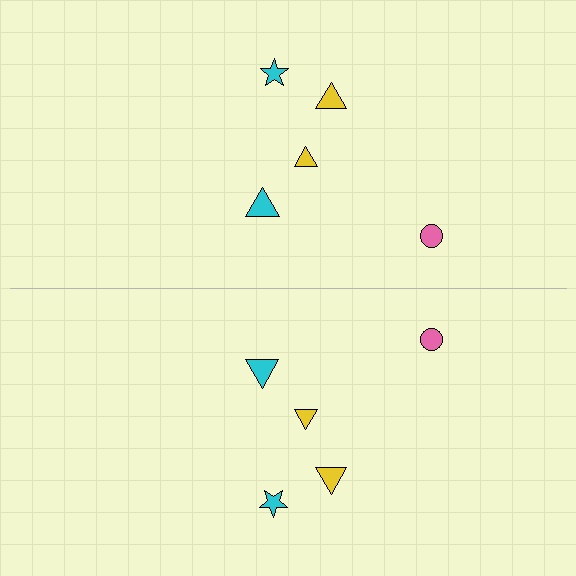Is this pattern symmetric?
Yes, this pattern has bilateral (reflection) symmetry.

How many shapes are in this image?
There are 10 shapes in this image.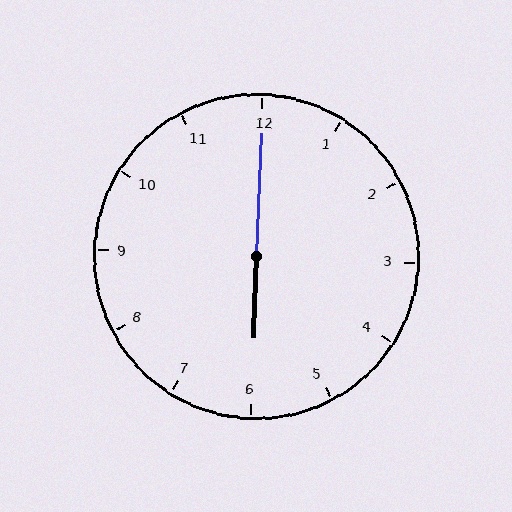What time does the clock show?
6:00.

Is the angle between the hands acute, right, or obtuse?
It is obtuse.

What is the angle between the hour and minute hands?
Approximately 180 degrees.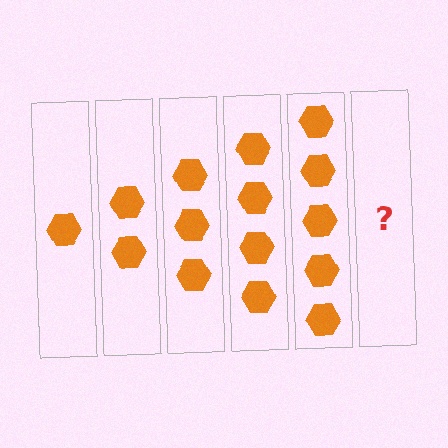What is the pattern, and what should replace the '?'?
The pattern is that each step adds one more hexagon. The '?' should be 6 hexagons.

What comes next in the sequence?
The next element should be 6 hexagons.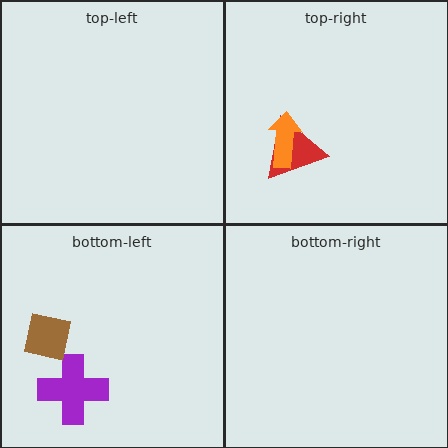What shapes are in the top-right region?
The red triangle, the orange arrow.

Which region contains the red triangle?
The top-right region.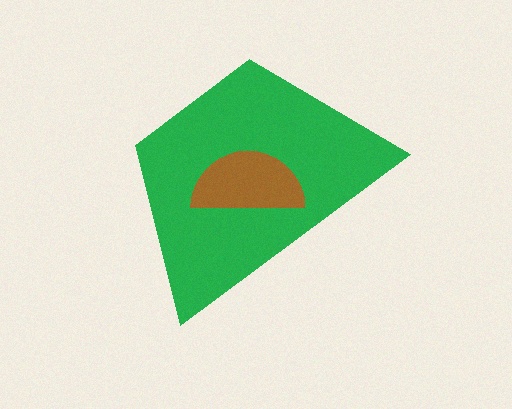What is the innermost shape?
The brown semicircle.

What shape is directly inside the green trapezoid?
The brown semicircle.